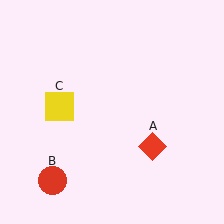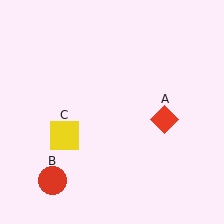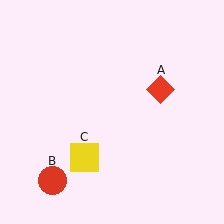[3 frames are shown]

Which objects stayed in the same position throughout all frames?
Red circle (object B) remained stationary.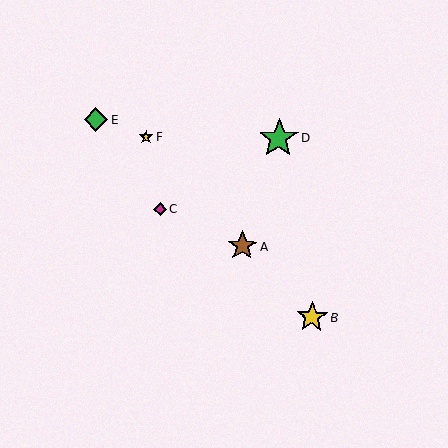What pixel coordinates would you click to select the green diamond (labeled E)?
Click at (96, 120) to select the green diamond E.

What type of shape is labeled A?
Shape A is a brown star.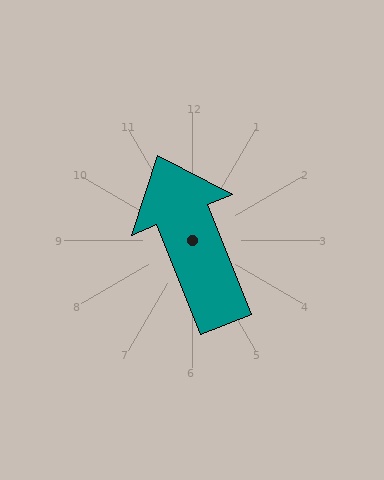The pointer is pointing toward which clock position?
Roughly 11 o'clock.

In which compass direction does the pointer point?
North.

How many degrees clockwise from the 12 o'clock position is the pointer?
Approximately 338 degrees.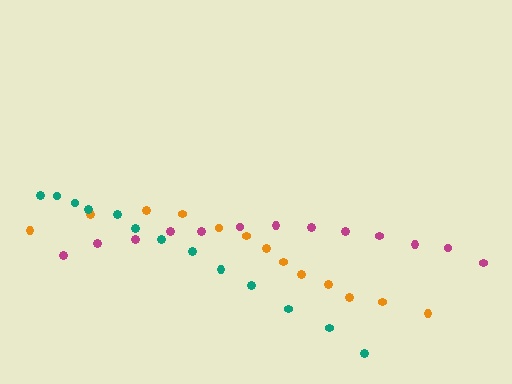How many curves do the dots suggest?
There are 3 distinct paths.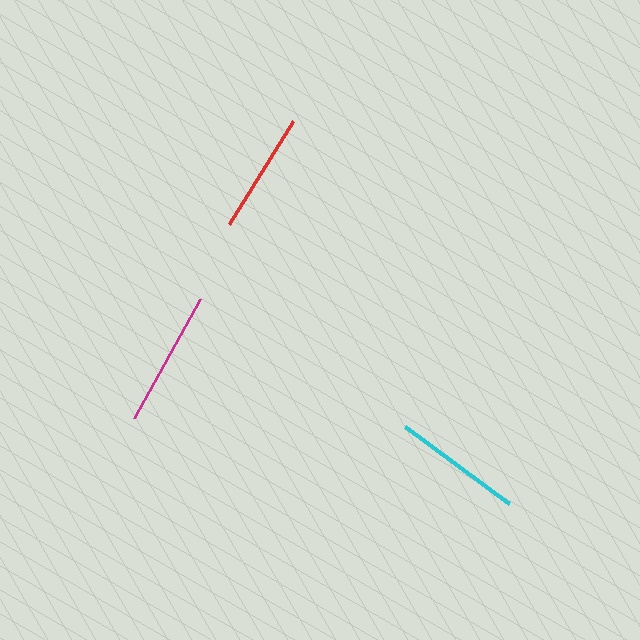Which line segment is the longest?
The magenta line is the longest at approximately 136 pixels.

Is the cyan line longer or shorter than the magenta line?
The magenta line is longer than the cyan line.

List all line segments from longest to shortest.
From longest to shortest: magenta, cyan, red.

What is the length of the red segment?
The red segment is approximately 121 pixels long.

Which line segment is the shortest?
The red line is the shortest at approximately 121 pixels.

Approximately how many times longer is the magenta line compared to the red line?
The magenta line is approximately 1.1 times the length of the red line.